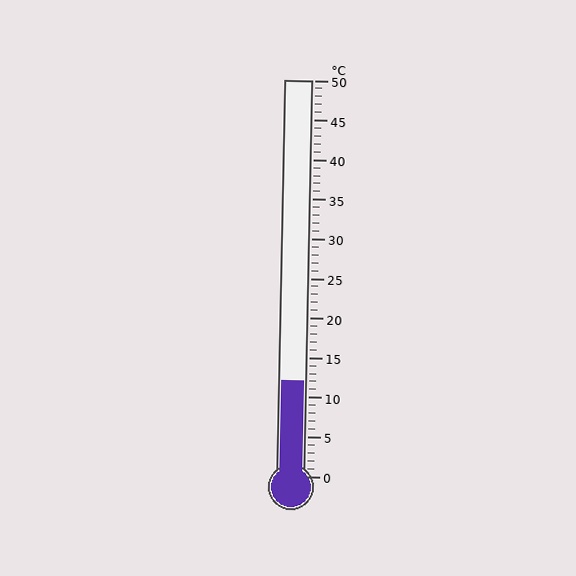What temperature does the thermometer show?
The thermometer shows approximately 12°C.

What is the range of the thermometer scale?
The thermometer scale ranges from 0°C to 50°C.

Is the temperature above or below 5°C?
The temperature is above 5°C.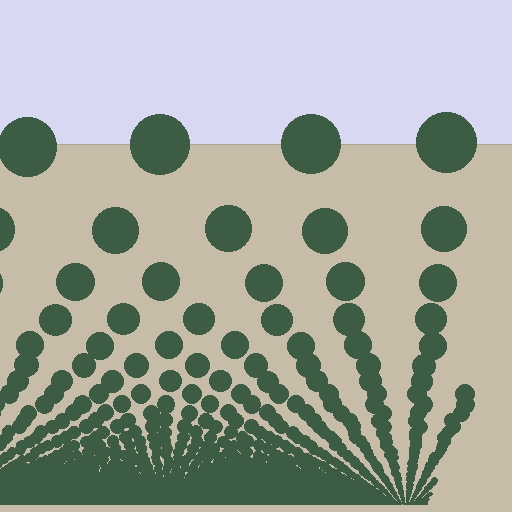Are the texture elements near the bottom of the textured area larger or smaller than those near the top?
Smaller. The gradient is inverted — elements near the bottom are smaller and denser.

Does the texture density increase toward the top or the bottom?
Density increases toward the bottom.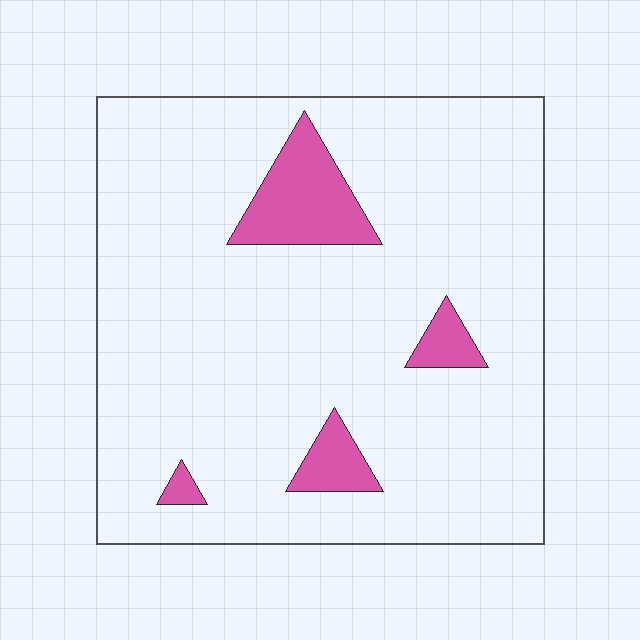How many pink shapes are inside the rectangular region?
4.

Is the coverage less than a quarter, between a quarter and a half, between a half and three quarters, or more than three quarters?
Less than a quarter.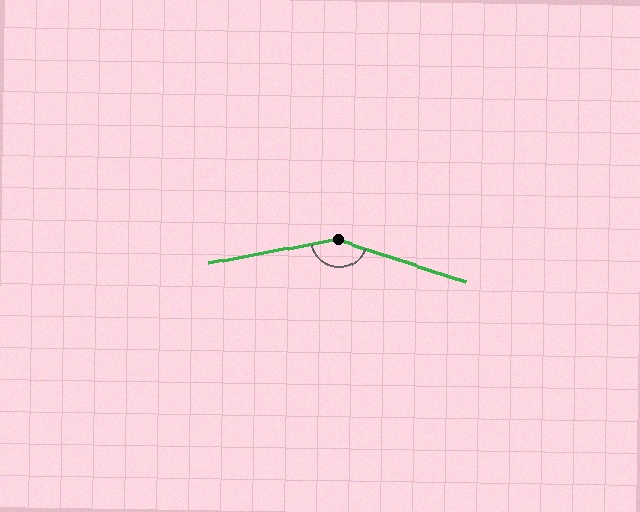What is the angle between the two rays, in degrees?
Approximately 150 degrees.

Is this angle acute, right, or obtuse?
It is obtuse.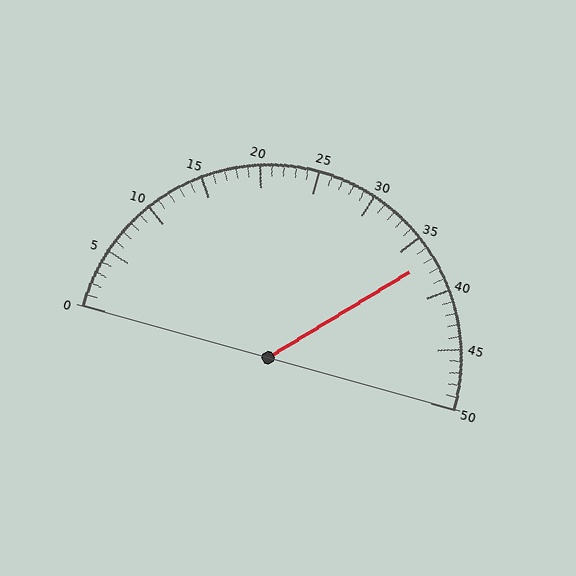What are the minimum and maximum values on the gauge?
The gauge ranges from 0 to 50.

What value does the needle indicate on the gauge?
The needle indicates approximately 37.